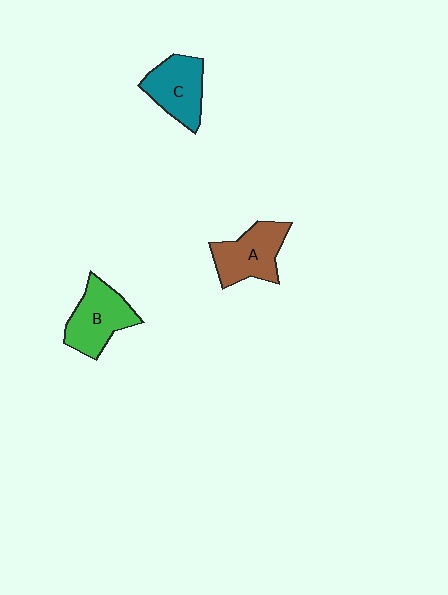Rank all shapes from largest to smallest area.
From largest to smallest: B (green), A (brown), C (teal).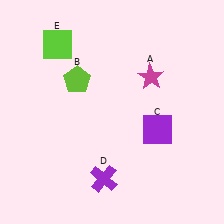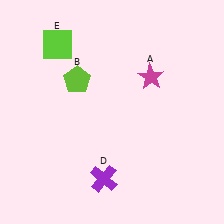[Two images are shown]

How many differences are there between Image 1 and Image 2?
There is 1 difference between the two images.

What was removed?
The purple square (C) was removed in Image 2.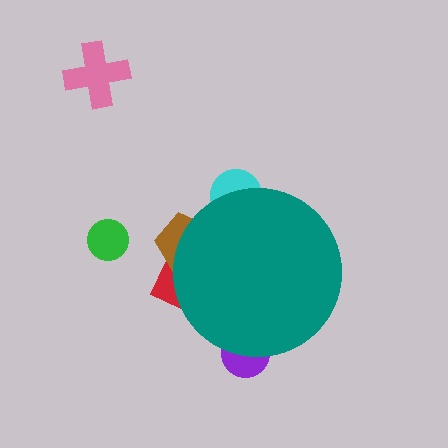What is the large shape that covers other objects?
A teal circle.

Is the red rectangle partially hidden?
Yes, the red rectangle is partially hidden behind the teal circle.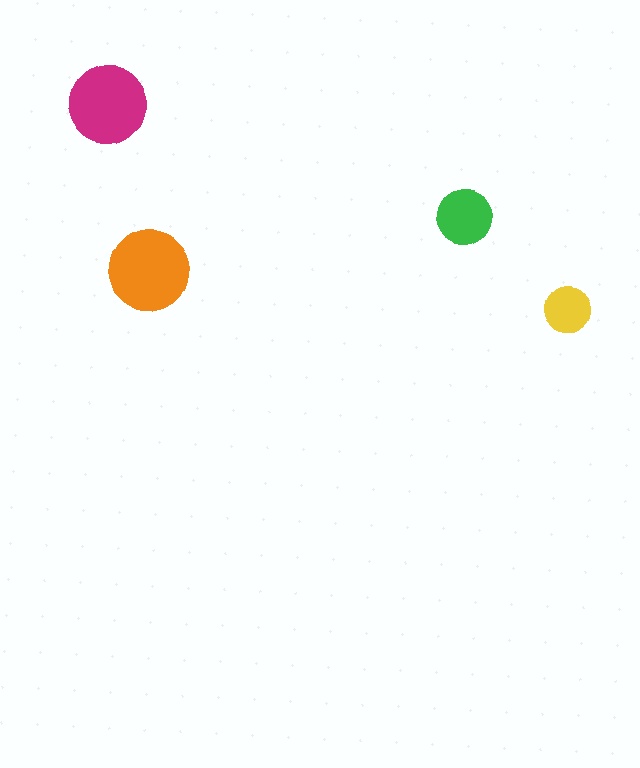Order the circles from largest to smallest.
the orange one, the magenta one, the green one, the yellow one.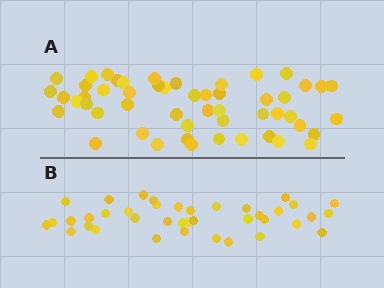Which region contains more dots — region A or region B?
Region A (the top region) has more dots.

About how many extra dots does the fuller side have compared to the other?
Region A has approximately 15 more dots than region B.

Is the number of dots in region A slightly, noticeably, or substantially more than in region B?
Region A has noticeably more, but not dramatically so. The ratio is roughly 1.3 to 1.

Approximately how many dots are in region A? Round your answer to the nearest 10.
About 50 dots. (The exact count is 52, which rounds to 50.)